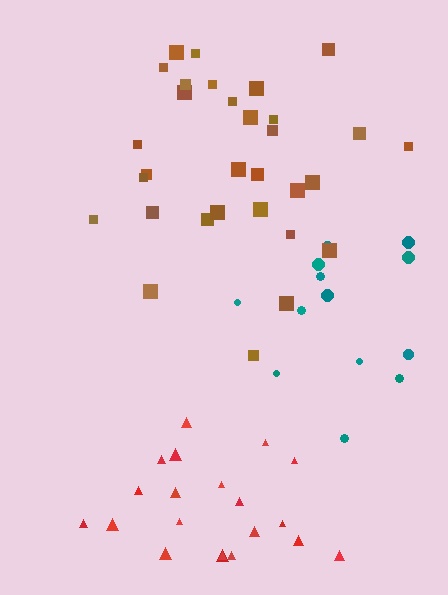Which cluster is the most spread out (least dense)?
Teal.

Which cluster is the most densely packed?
Brown.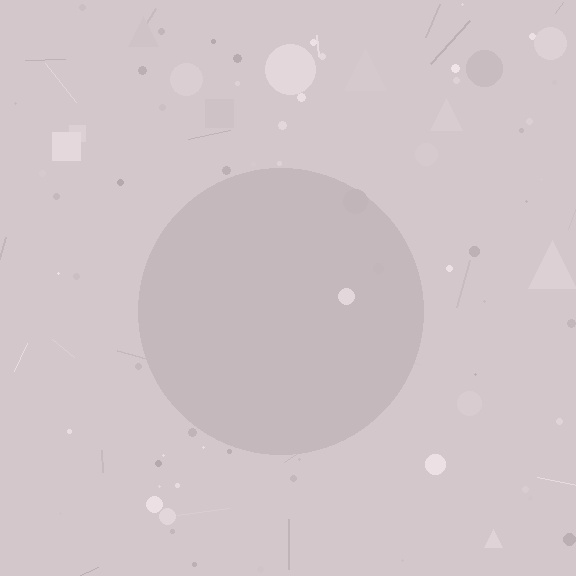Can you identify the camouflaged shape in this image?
The camouflaged shape is a circle.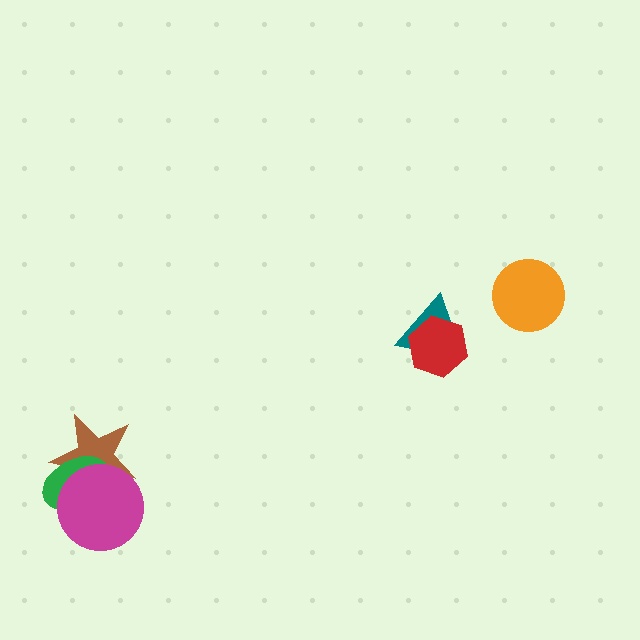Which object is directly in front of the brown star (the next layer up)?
The green ellipse is directly in front of the brown star.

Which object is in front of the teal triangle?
The red hexagon is in front of the teal triangle.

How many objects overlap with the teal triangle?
1 object overlaps with the teal triangle.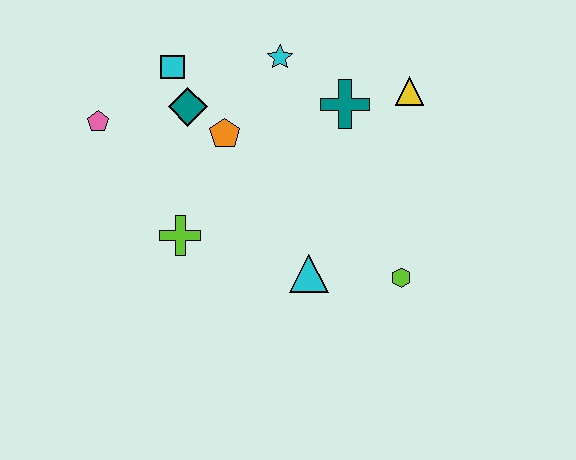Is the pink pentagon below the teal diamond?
Yes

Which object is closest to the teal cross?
The yellow triangle is closest to the teal cross.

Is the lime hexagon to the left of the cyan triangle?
No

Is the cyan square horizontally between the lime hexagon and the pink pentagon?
Yes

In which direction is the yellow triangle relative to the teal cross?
The yellow triangle is to the right of the teal cross.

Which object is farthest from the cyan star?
The lime hexagon is farthest from the cyan star.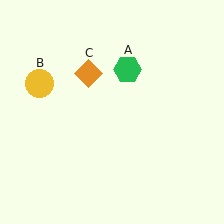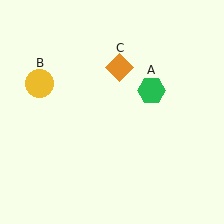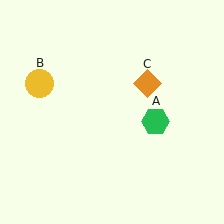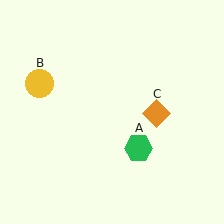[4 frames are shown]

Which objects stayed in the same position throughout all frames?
Yellow circle (object B) remained stationary.